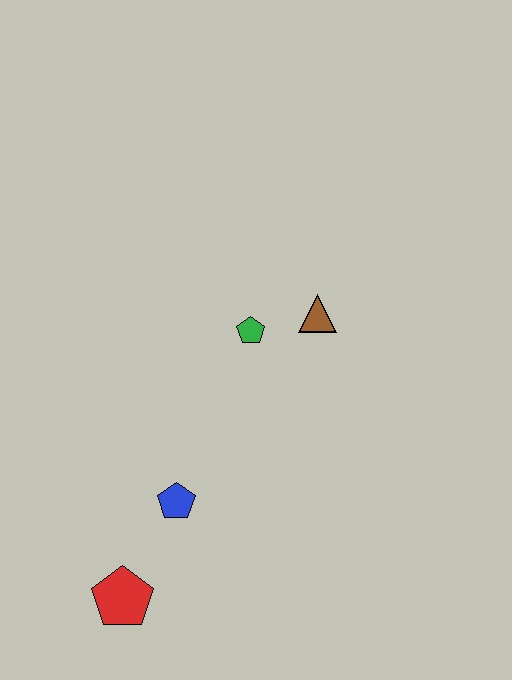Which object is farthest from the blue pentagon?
The brown triangle is farthest from the blue pentagon.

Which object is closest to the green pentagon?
The brown triangle is closest to the green pentagon.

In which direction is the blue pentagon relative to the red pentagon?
The blue pentagon is above the red pentagon.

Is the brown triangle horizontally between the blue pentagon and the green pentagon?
No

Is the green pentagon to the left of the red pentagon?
No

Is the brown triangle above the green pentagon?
Yes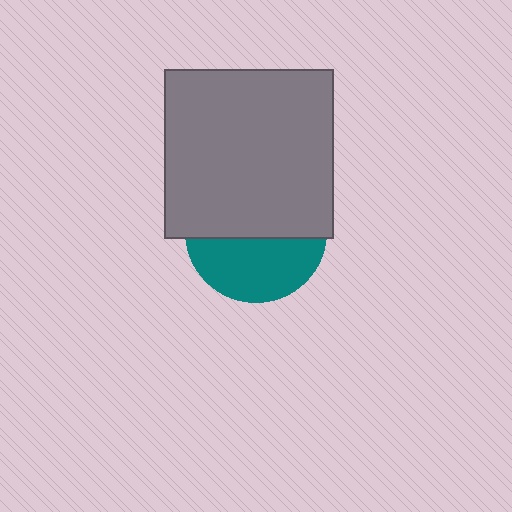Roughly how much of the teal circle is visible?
A small part of it is visible (roughly 43%).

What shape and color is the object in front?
The object in front is a gray rectangle.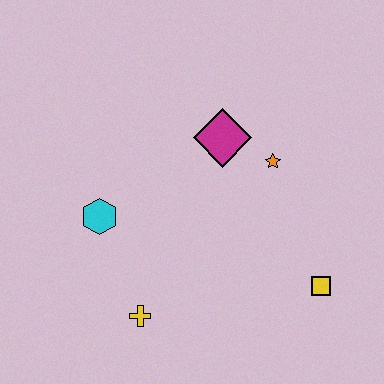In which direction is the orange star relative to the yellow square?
The orange star is above the yellow square.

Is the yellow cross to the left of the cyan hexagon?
No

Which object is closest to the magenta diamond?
The orange star is closest to the magenta diamond.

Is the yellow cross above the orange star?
No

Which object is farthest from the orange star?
The yellow cross is farthest from the orange star.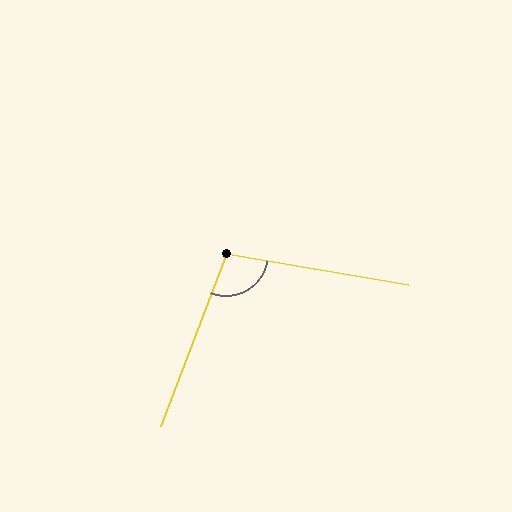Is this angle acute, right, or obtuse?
It is obtuse.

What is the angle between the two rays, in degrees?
Approximately 101 degrees.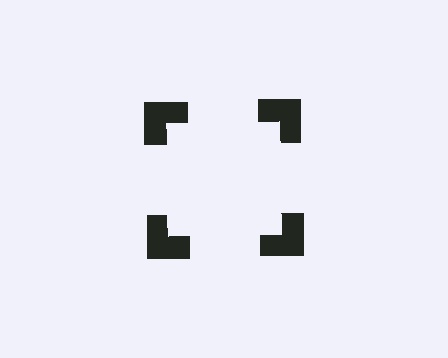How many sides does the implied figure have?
4 sides.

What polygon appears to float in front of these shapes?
An illusory square — its edges are inferred from the aligned wedge cuts in the notched squares, not physically drawn.